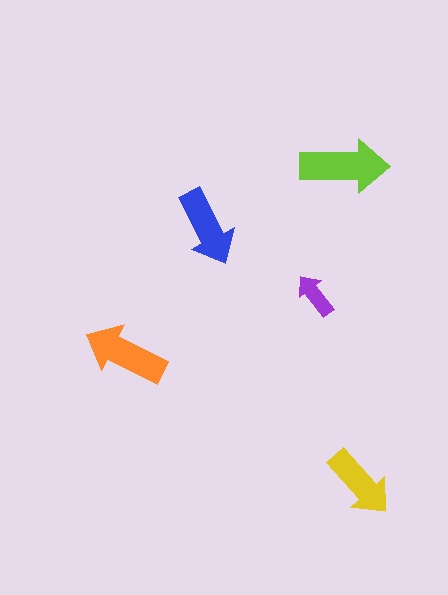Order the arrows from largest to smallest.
the lime one, the orange one, the blue one, the yellow one, the purple one.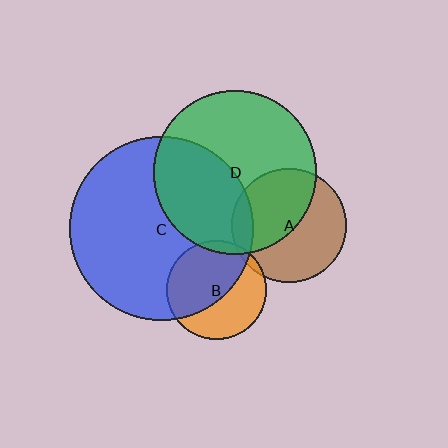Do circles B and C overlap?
Yes.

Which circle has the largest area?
Circle C (blue).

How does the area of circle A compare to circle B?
Approximately 1.3 times.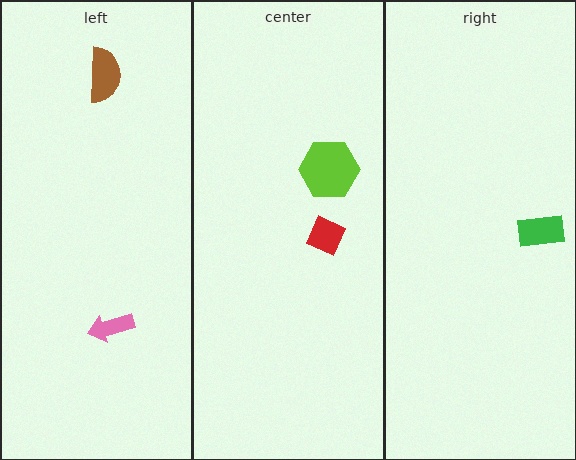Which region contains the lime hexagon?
The center region.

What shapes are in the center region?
The red diamond, the lime hexagon.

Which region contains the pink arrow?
The left region.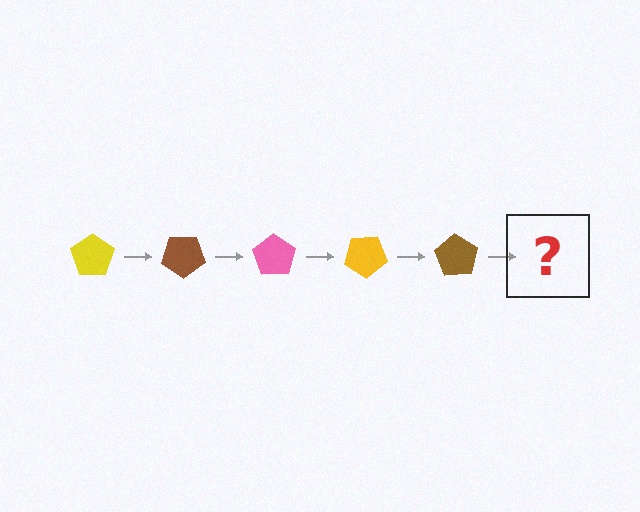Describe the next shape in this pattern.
It should be a pink pentagon, rotated 175 degrees from the start.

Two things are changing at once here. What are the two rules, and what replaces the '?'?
The two rules are that it rotates 35 degrees each step and the color cycles through yellow, brown, and pink. The '?' should be a pink pentagon, rotated 175 degrees from the start.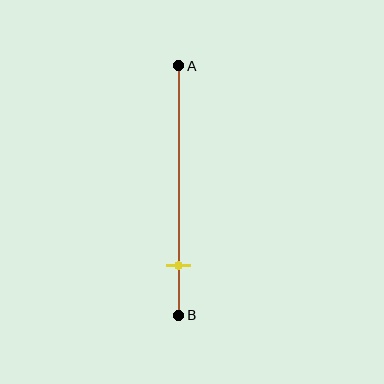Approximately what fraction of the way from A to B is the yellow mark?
The yellow mark is approximately 80% of the way from A to B.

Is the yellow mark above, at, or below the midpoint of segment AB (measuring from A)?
The yellow mark is below the midpoint of segment AB.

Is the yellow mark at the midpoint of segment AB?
No, the mark is at about 80% from A, not at the 50% midpoint.